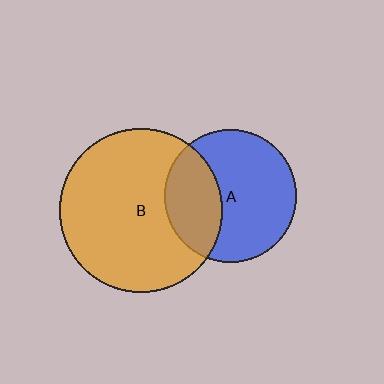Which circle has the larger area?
Circle B (orange).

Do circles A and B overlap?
Yes.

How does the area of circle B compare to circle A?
Approximately 1.5 times.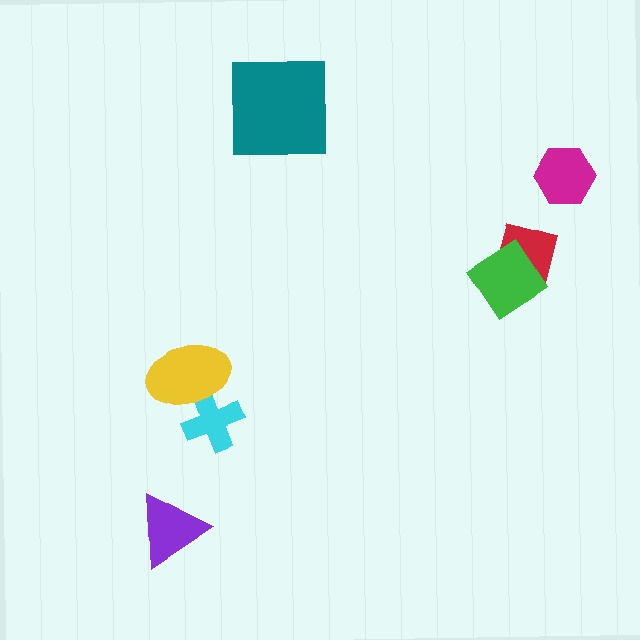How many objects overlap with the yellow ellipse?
1 object overlaps with the yellow ellipse.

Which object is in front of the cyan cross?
The yellow ellipse is in front of the cyan cross.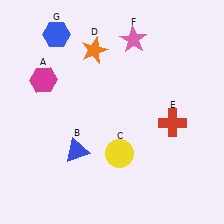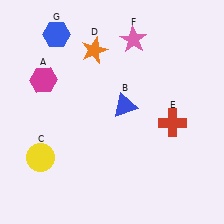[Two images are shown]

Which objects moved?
The objects that moved are: the blue triangle (B), the yellow circle (C).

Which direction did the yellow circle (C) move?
The yellow circle (C) moved left.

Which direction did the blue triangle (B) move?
The blue triangle (B) moved right.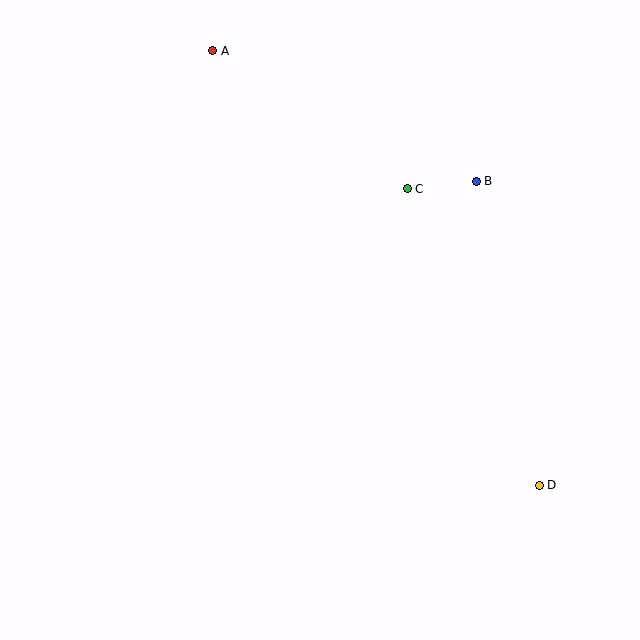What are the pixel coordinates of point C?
Point C is at (407, 189).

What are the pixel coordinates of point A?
Point A is at (213, 51).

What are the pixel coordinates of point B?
Point B is at (476, 181).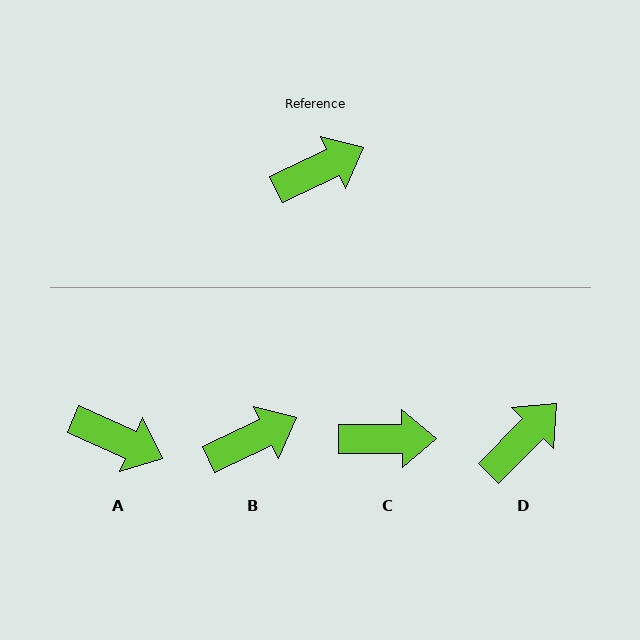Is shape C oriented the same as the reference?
No, it is off by about 25 degrees.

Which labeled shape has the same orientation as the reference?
B.